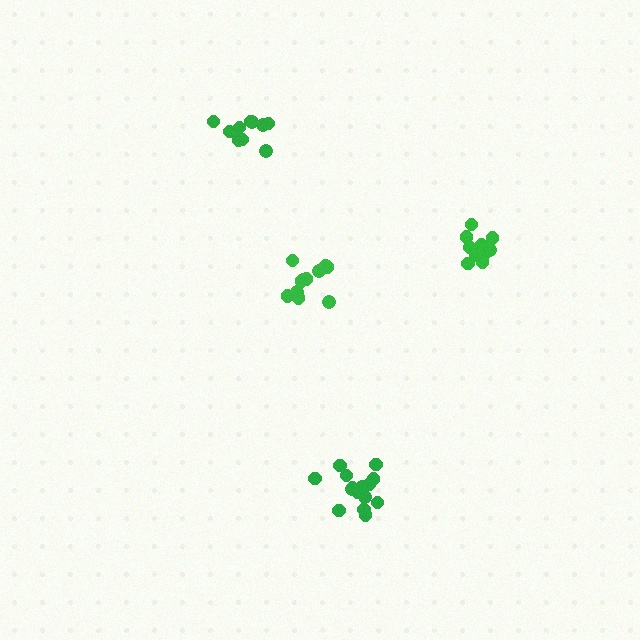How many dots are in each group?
Group 1: 12 dots, Group 2: 10 dots, Group 3: 16 dots, Group 4: 11 dots (49 total).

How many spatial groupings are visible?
There are 4 spatial groupings.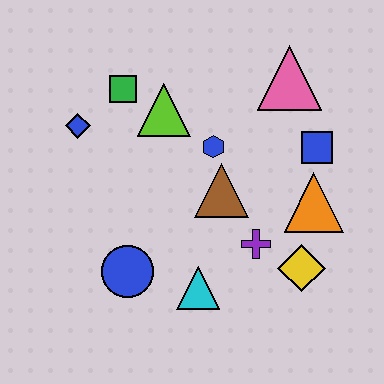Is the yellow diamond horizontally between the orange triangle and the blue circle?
Yes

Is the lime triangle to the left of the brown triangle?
Yes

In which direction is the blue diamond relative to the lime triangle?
The blue diamond is to the left of the lime triangle.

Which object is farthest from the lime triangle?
The yellow diamond is farthest from the lime triangle.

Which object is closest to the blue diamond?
The green square is closest to the blue diamond.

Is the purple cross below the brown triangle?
Yes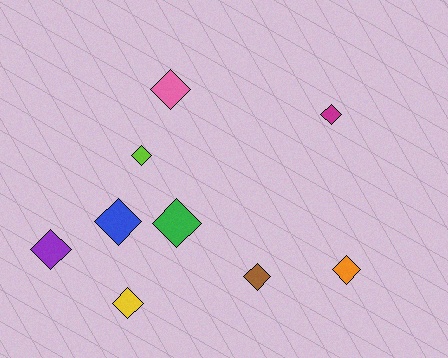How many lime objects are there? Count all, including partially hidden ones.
There is 1 lime object.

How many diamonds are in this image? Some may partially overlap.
There are 9 diamonds.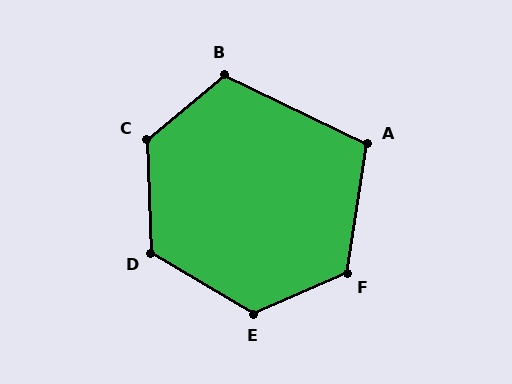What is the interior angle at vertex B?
Approximately 115 degrees (obtuse).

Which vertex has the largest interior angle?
C, at approximately 127 degrees.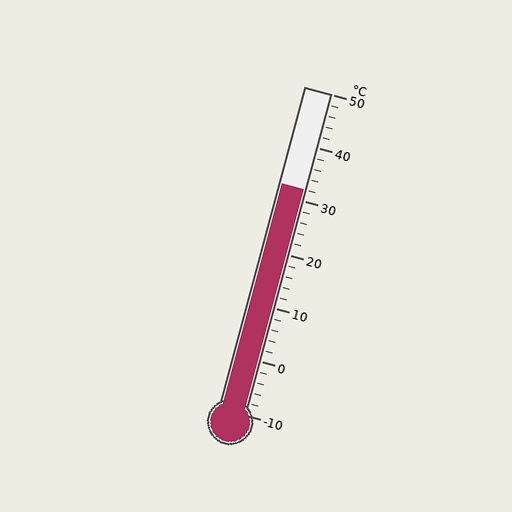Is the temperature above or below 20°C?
The temperature is above 20°C.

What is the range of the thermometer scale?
The thermometer scale ranges from -10°C to 50°C.